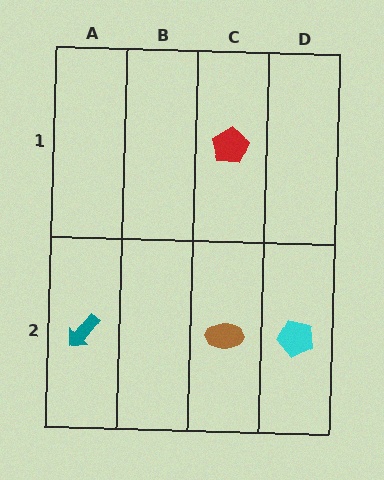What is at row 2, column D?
A cyan pentagon.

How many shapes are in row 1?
1 shape.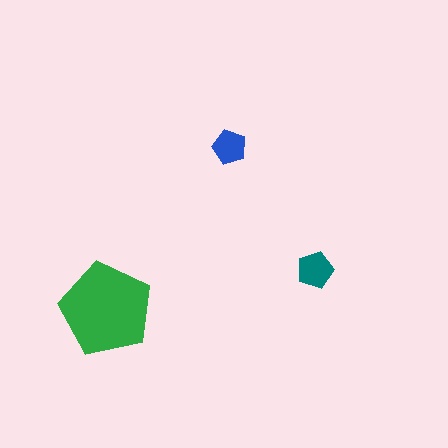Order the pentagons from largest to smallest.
the green one, the teal one, the blue one.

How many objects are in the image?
There are 3 objects in the image.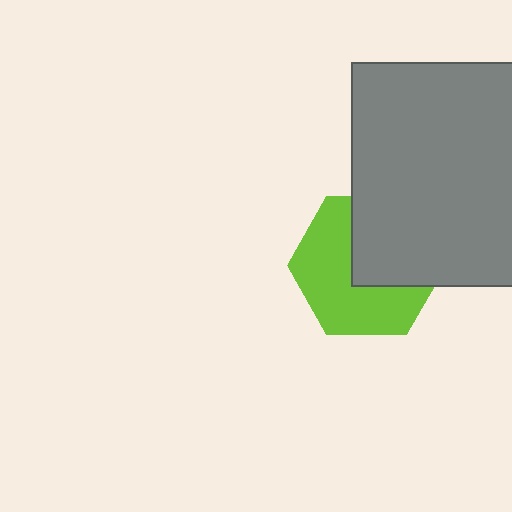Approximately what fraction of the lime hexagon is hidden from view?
Roughly 43% of the lime hexagon is hidden behind the gray rectangle.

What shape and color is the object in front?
The object in front is a gray rectangle.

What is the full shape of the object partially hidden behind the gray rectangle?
The partially hidden object is a lime hexagon.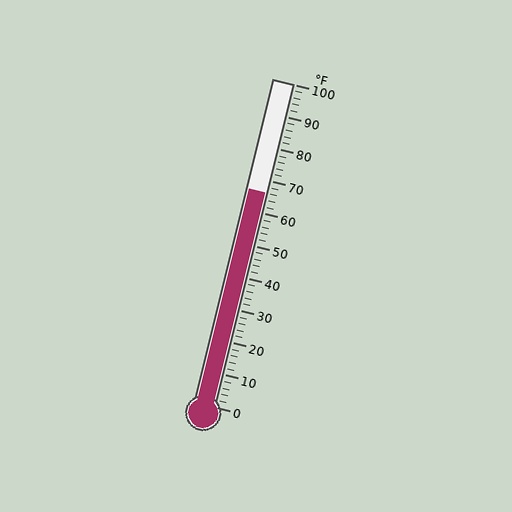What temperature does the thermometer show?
The thermometer shows approximately 66°F.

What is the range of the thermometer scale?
The thermometer scale ranges from 0°F to 100°F.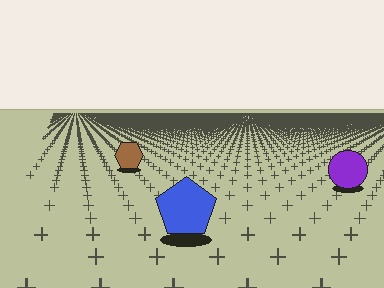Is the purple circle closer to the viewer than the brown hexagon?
Yes. The purple circle is closer — you can tell from the texture gradient: the ground texture is coarser near it.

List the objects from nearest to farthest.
From nearest to farthest: the blue pentagon, the purple circle, the brown hexagon.